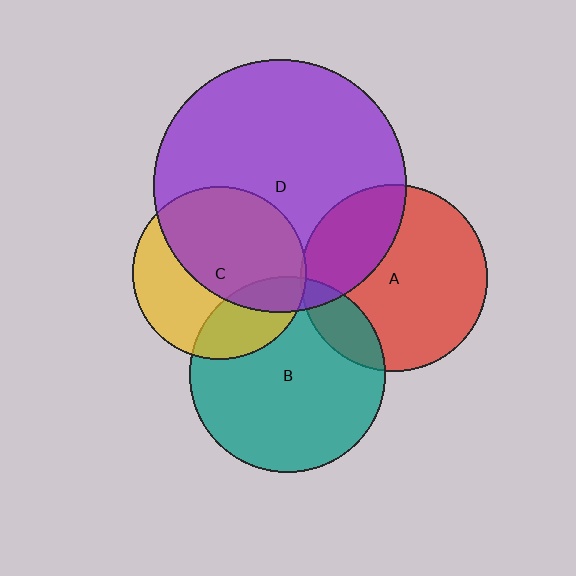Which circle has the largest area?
Circle D (purple).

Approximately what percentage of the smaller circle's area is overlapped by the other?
Approximately 55%.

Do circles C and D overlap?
Yes.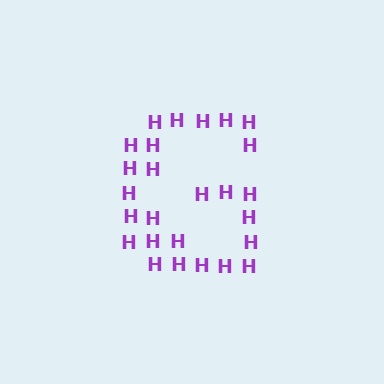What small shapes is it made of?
It is made of small letter H's.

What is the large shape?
The large shape is the letter G.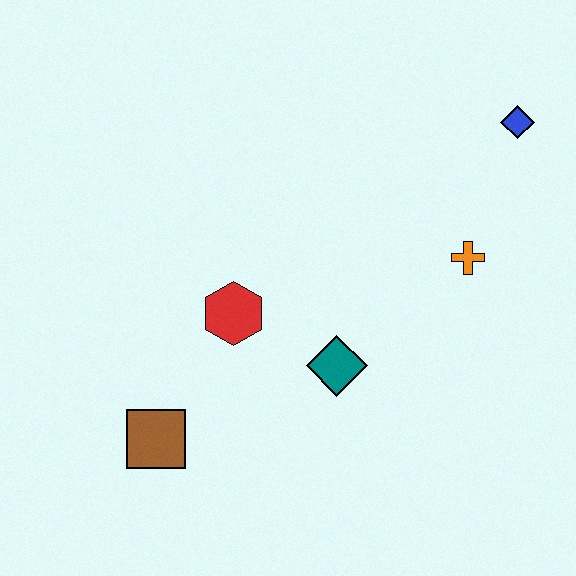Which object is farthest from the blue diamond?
The brown square is farthest from the blue diamond.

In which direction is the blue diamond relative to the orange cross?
The blue diamond is above the orange cross.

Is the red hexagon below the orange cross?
Yes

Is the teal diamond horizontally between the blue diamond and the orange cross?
No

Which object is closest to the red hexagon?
The teal diamond is closest to the red hexagon.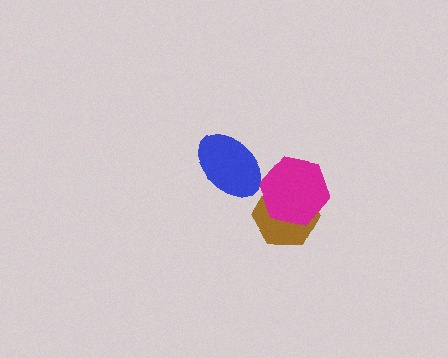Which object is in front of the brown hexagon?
The magenta hexagon is in front of the brown hexagon.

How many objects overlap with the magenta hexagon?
1 object overlaps with the magenta hexagon.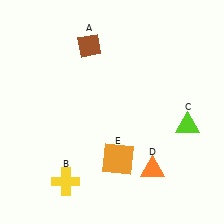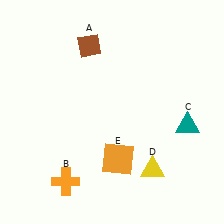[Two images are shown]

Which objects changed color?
B changed from yellow to orange. C changed from lime to teal. D changed from orange to yellow.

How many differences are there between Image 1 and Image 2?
There are 3 differences between the two images.